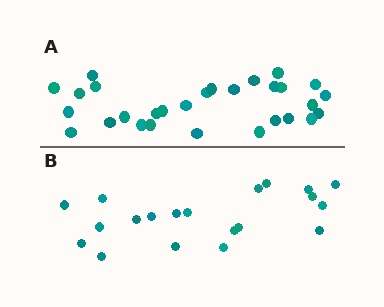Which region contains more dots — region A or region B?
Region A (the top region) has more dots.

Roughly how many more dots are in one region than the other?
Region A has roughly 8 or so more dots than region B.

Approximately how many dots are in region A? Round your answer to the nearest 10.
About 30 dots. (The exact count is 29, which rounds to 30.)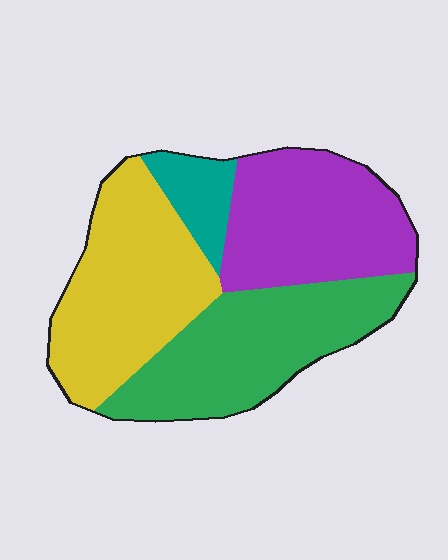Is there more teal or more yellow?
Yellow.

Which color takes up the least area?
Teal, at roughly 10%.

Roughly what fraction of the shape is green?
Green takes up between a quarter and a half of the shape.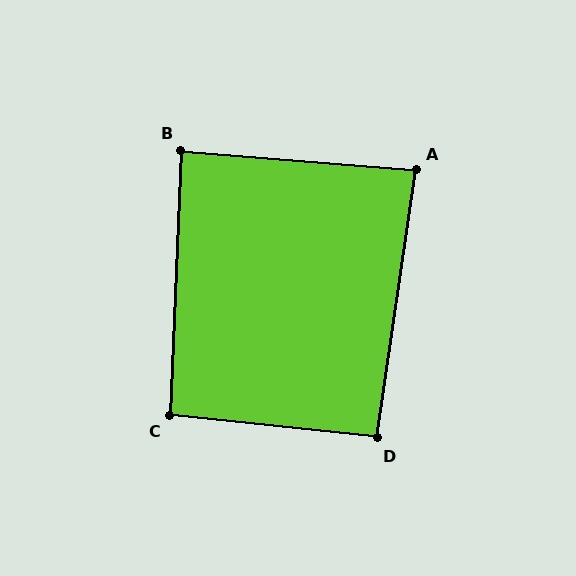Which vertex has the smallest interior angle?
A, at approximately 86 degrees.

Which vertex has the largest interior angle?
C, at approximately 94 degrees.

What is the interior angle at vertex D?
Approximately 92 degrees (approximately right).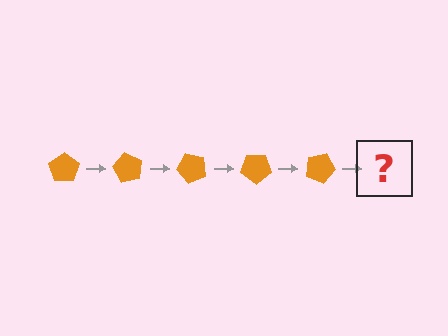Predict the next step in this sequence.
The next step is an orange pentagon rotated 300 degrees.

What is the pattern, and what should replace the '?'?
The pattern is that the pentagon rotates 60 degrees each step. The '?' should be an orange pentagon rotated 300 degrees.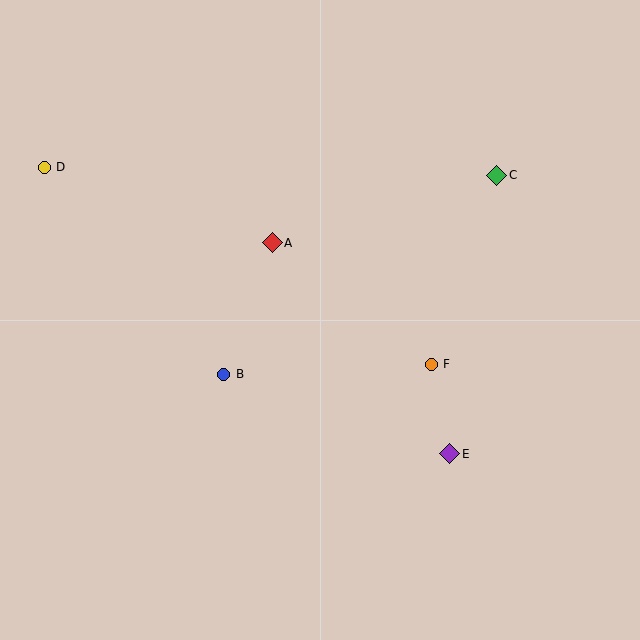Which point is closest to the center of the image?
Point A at (272, 243) is closest to the center.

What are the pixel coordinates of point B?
Point B is at (224, 374).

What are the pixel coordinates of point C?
Point C is at (497, 175).